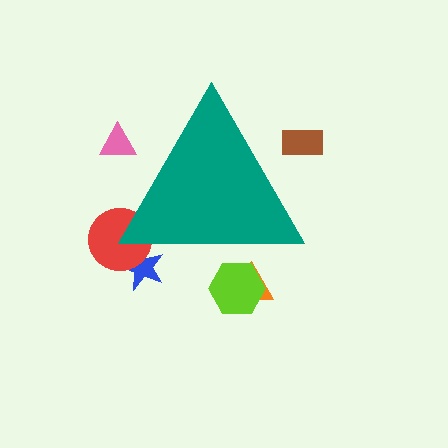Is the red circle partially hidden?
Yes, the red circle is partially hidden behind the teal triangle.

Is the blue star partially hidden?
Yes, the blue star is partially hidden behind the teal triangle.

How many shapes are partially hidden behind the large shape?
6 shapes are partially hidden.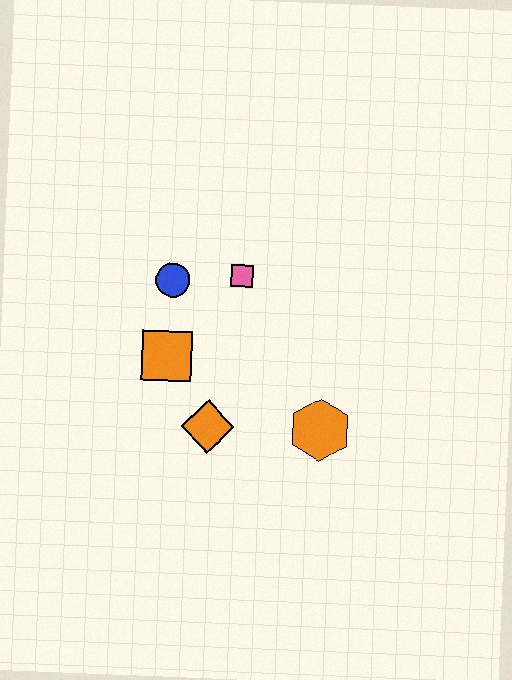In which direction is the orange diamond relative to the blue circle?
The orange diamond is below the blue circle.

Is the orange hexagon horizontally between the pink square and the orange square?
No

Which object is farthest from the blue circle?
The orange hexagon is farthest from the blue circle.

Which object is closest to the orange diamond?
The orange square is closest to the orange diamond.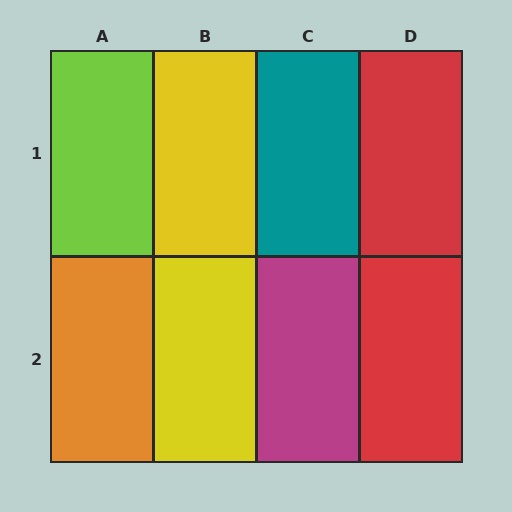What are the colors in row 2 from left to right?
Orange, yellow, magenta, red.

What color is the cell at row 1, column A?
Lime.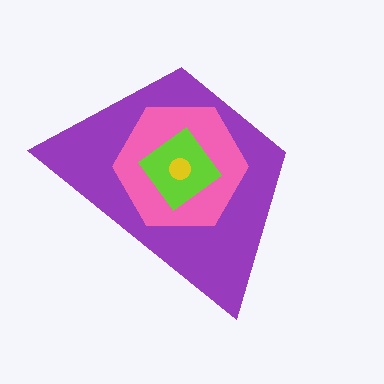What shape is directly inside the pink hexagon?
The lime diamond.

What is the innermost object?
The yellow circle.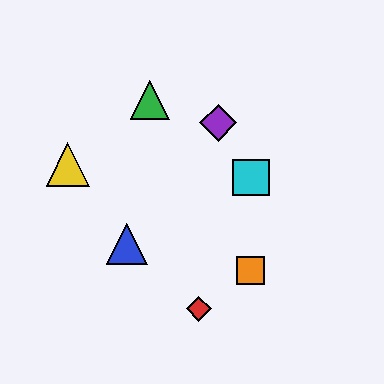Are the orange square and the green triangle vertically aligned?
No, the orange square is at x≈251 and the green triangle is at x≈150.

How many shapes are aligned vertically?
2 shapes (the orange square, the cyan square) are aligned vertically.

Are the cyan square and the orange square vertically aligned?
Yes, both are at x≈251.